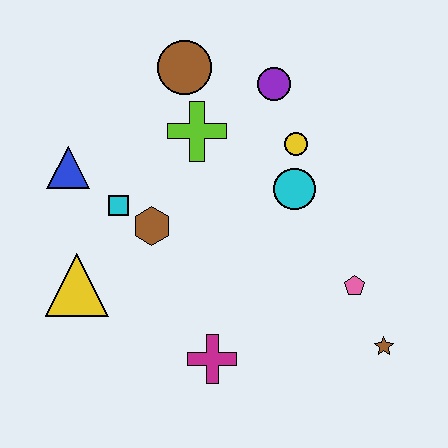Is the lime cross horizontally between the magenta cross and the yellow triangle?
Yes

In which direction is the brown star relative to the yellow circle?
The brown star is below the yellow circle.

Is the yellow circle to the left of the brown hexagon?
No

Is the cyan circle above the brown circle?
No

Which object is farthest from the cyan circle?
The yellow triangle is farthest from the cyan circle.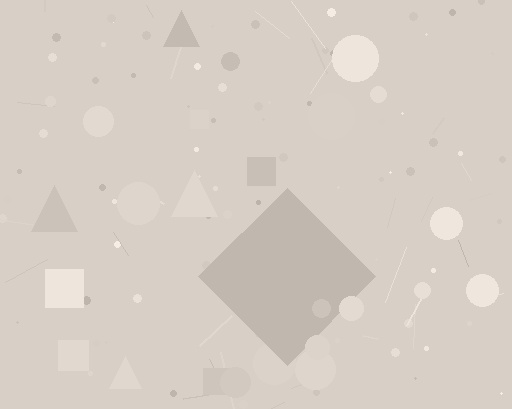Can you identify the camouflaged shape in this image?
The camouflaged shape is a diamond.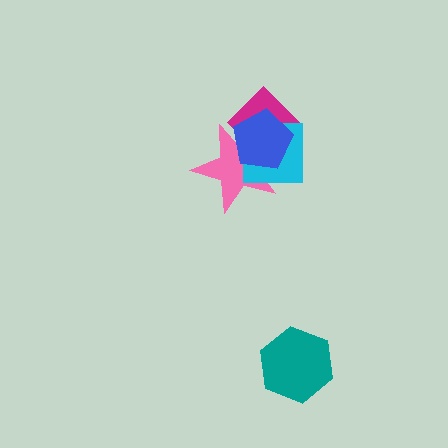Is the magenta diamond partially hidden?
Yes, it is partially covered by another shape.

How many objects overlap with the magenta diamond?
3 objects overlap with the magenta diamond.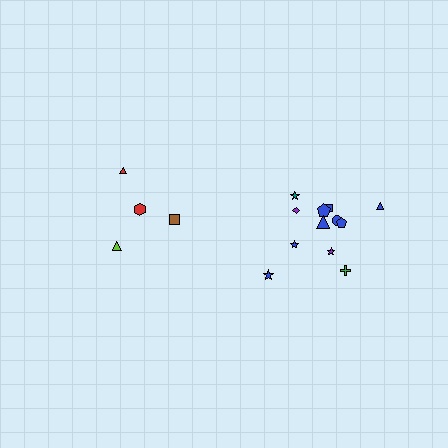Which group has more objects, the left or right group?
The right group.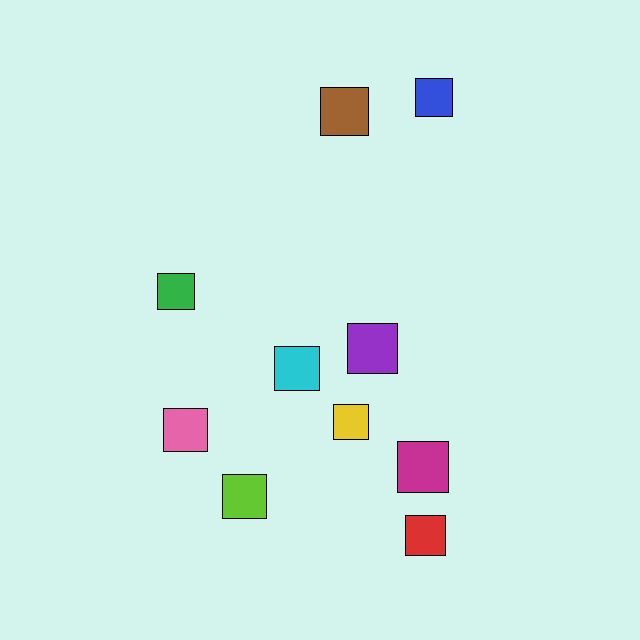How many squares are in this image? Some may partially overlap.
There are 10 squares.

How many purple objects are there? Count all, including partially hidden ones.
There is 1 purple object.